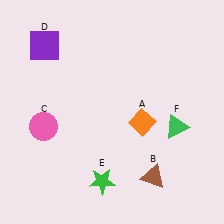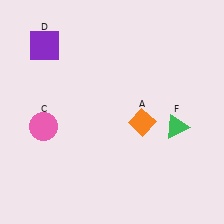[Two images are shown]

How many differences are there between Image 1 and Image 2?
There are 2 differences between the two images.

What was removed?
The green star (E), the brown triangle (B) were removed in Image 2.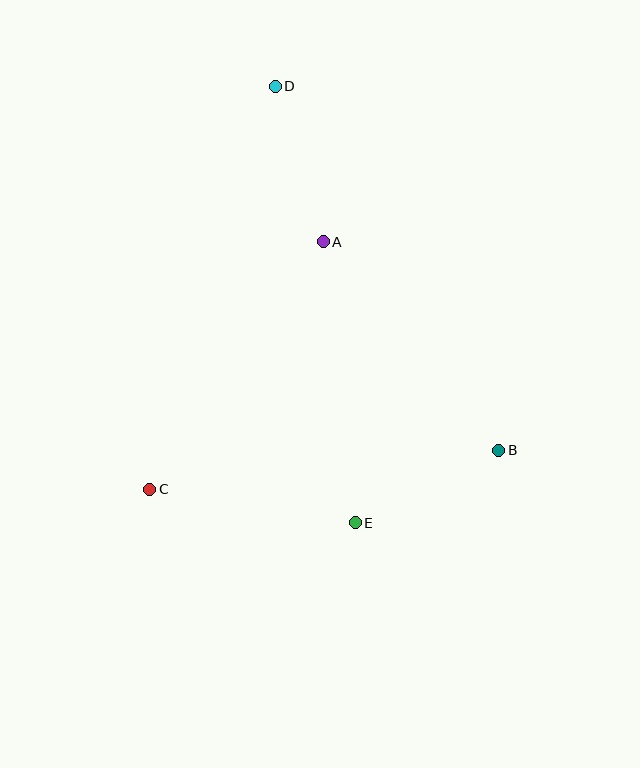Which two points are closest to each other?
Points B and E are closest to each other.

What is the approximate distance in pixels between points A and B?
The distance between A and B is approximately 273 pixels.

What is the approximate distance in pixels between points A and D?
The distance between A and D is approximately 163 pixels.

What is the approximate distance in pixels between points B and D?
The distance between B and D is approximately 427 pixels.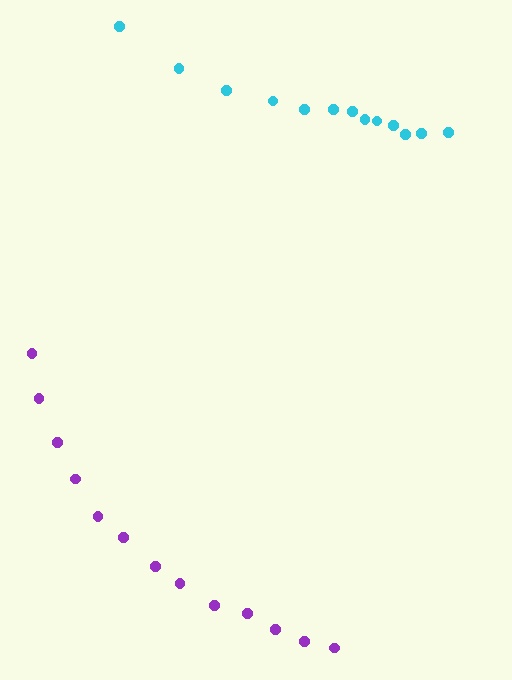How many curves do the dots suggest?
There are 2 distinct paths.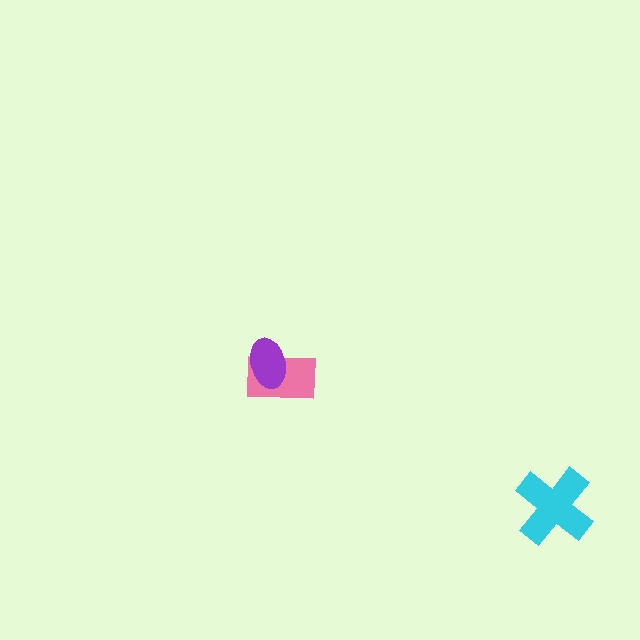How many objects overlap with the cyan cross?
0 objects overlap with the cyan cross.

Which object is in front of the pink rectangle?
The purple ellipse is in front of the pink rectangle.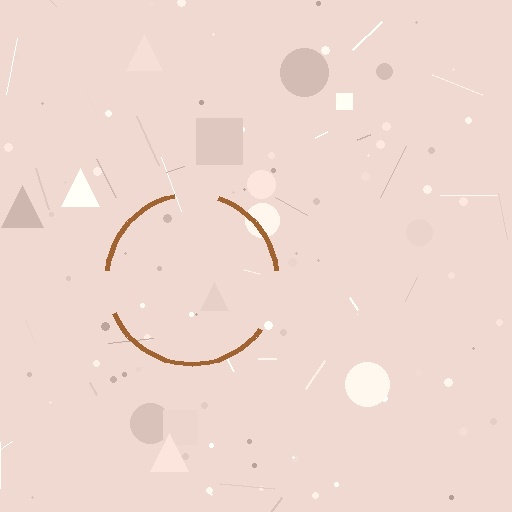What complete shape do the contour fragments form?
The contour fragments form a circle.